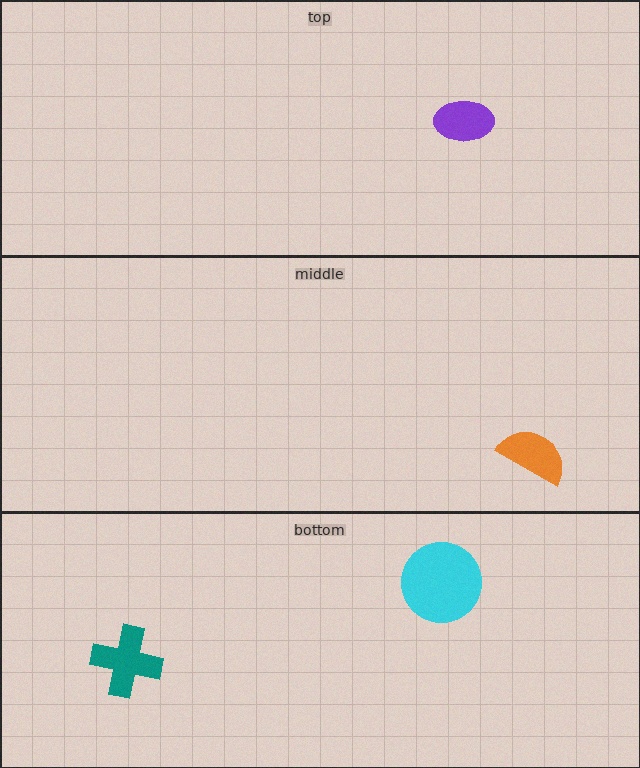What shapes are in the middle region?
The orange semicircle.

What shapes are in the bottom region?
The teal cross, the cyan circle.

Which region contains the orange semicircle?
The middle region.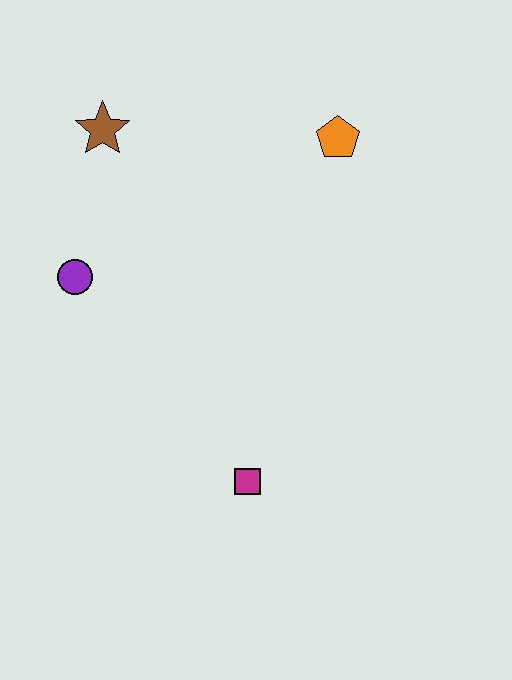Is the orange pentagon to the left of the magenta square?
No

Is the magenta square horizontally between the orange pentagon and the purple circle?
Yes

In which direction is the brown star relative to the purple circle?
The brown star is above the purple circle.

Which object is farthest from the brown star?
The magenta square is farthest from the brown star.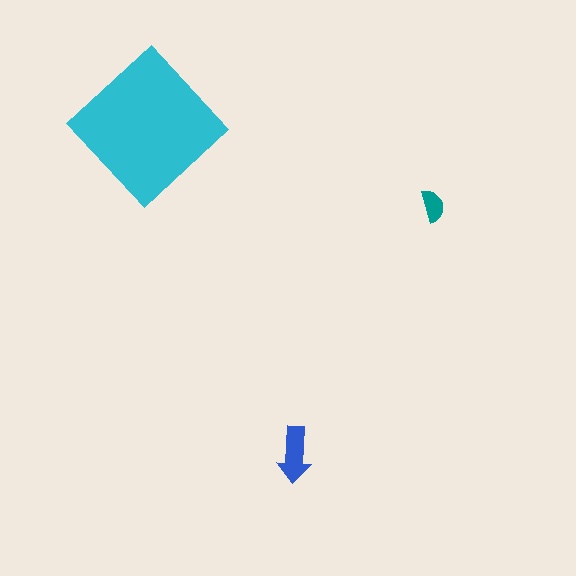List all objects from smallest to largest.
The teal semicircle, the blue arrow, the cyan diamond.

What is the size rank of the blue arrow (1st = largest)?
2nd.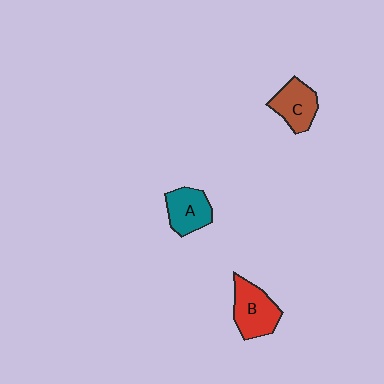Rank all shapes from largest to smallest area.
From largest to smallest: B (red), A (teal), C (brown).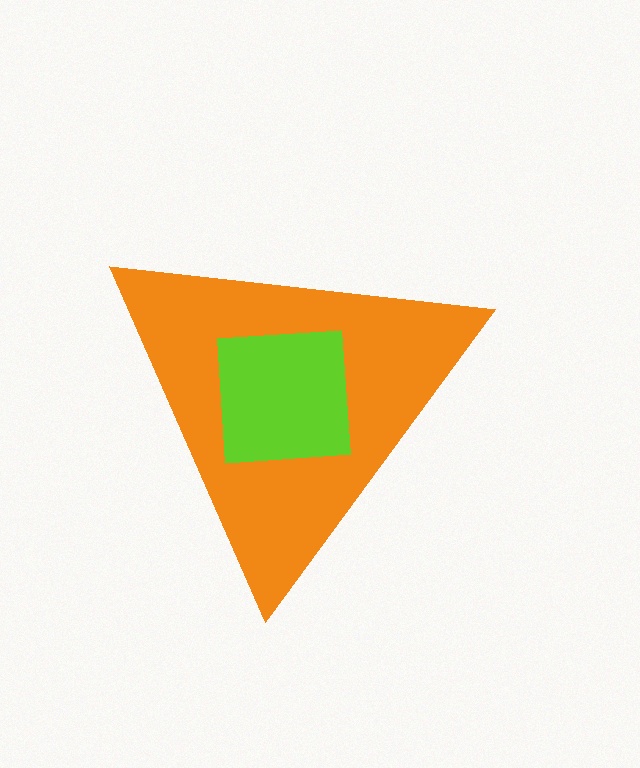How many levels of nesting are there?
2.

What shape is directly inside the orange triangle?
The lime square.